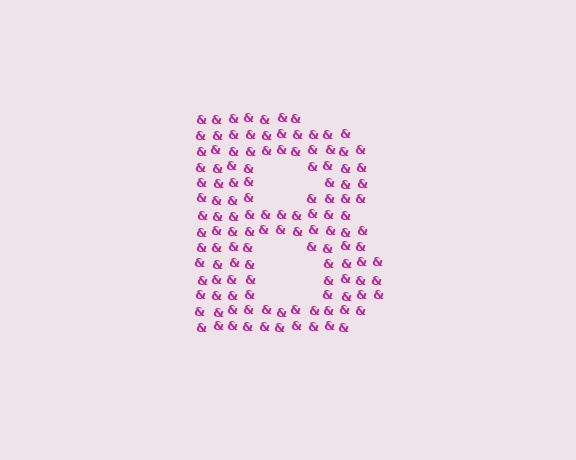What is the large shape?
The large shape is the letter B.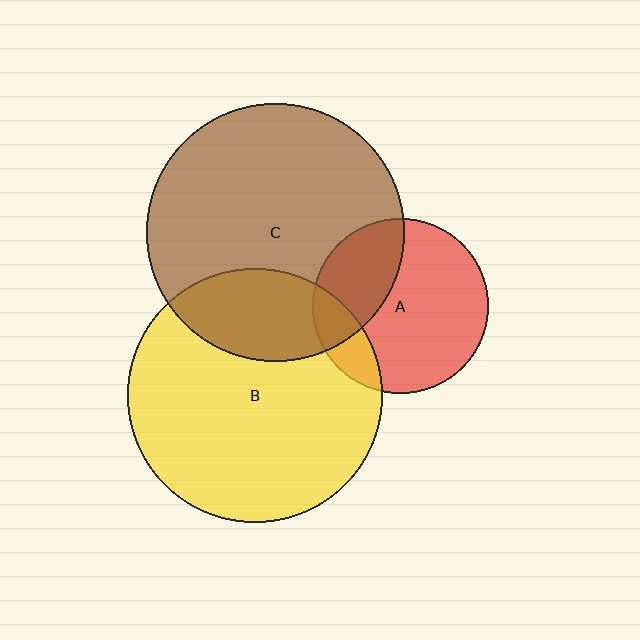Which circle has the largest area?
Circle C (brown).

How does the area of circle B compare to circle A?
Approximately 2.1 times.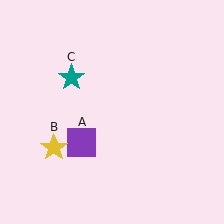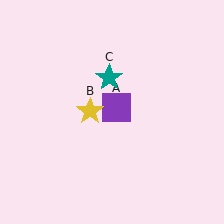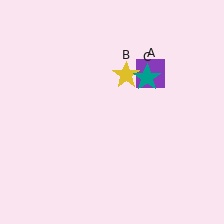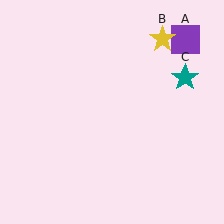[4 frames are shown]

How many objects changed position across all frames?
3 objects changed position: purple square (object A), yellow star (object B), teal star (object C).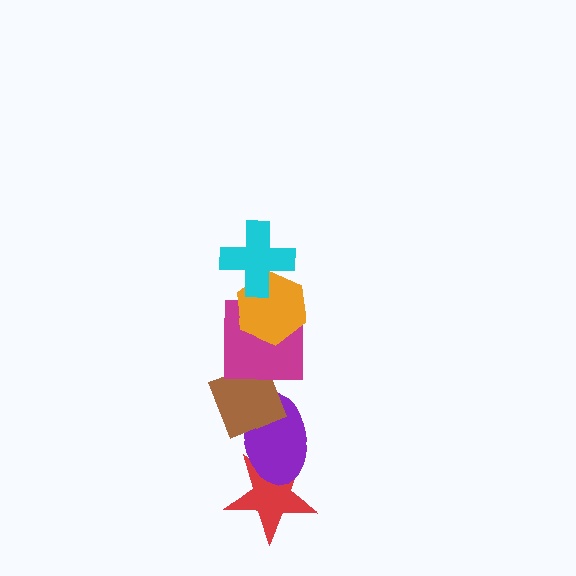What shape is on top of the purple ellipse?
The brown diamond is on top of the purple ellipse.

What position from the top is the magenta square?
The magenta square is 3rd from the top.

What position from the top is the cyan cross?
The cyan cross is 1st from the top.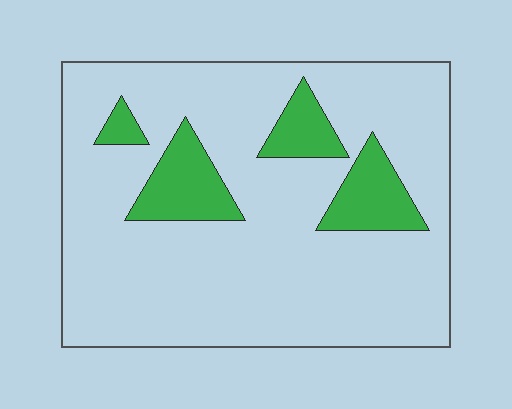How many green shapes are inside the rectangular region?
4.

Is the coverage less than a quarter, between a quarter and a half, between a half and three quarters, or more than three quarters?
Less than a quarter.